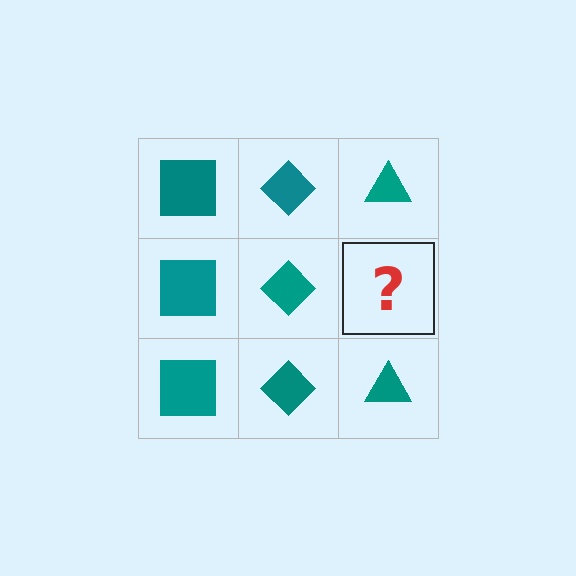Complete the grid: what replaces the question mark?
The question mark should be replaced with a teal triangle.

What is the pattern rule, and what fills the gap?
The rule is that each column has a consistent shape. The gap should be filled with a teal triangle.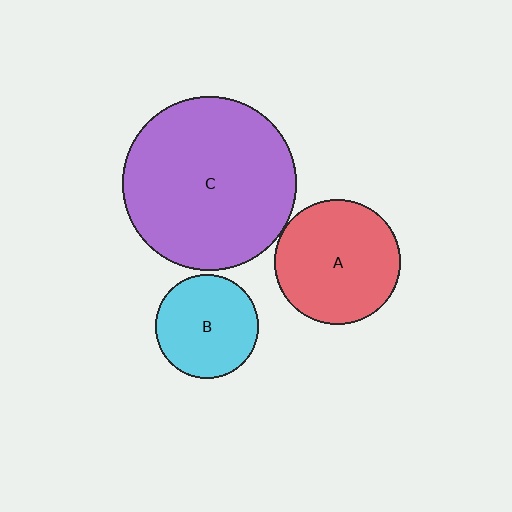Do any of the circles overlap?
No, none of the circles overlap.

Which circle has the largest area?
Circle C (purple).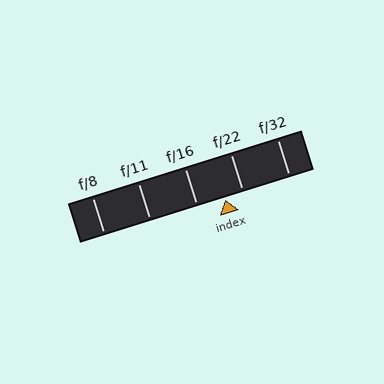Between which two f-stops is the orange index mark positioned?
The index mark is between f/16 and f/22.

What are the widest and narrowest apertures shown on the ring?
The widest aperture shown is f/8 and the narrowest is f/32.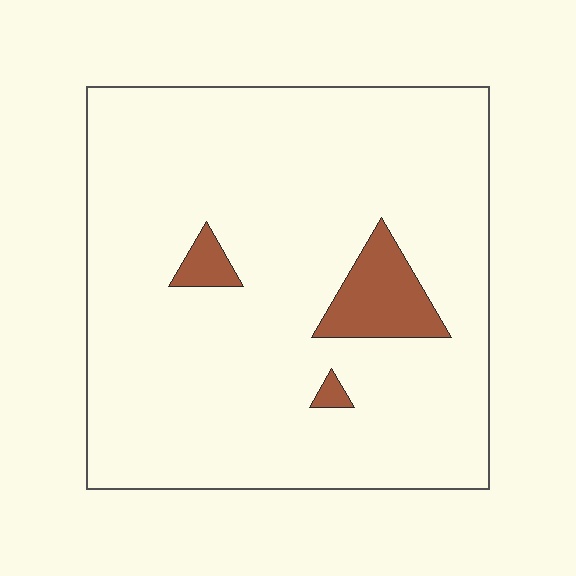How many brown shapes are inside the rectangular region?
3.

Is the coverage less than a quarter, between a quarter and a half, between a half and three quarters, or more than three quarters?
Less than a quarter.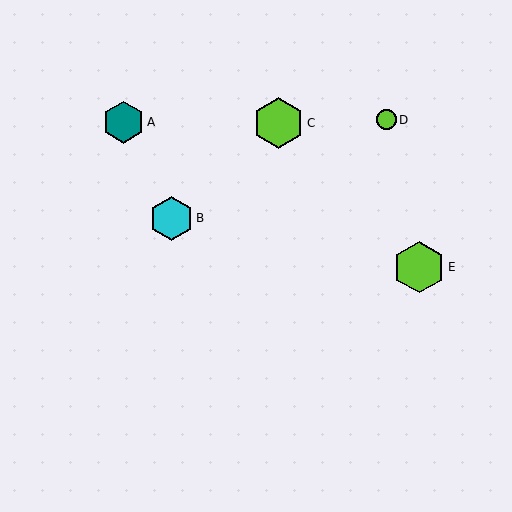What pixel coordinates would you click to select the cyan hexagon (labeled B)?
Click at (171, 218) to select the cyan hexagon B.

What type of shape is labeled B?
Shape B is a cyan hexagon.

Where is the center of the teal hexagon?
The center of the teal hexagon is at (123, 122).